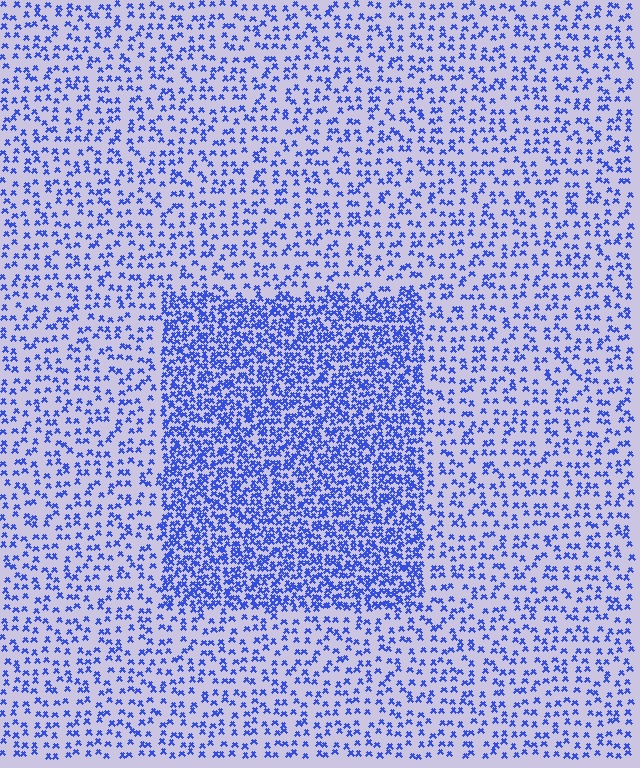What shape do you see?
I see a rectangle.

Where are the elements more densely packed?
The elements are more densely packed inside the rectangle boundary.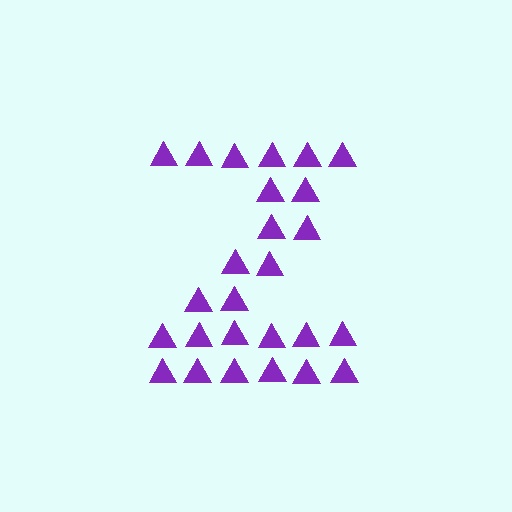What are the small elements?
The small elements are triangles.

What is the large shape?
The large shape is the letter Z.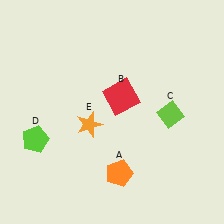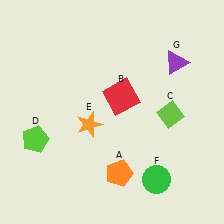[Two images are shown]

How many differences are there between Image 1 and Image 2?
There are 2 differences between the two images.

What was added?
A green circle (F), a purple triangle (G) were added in Image 2.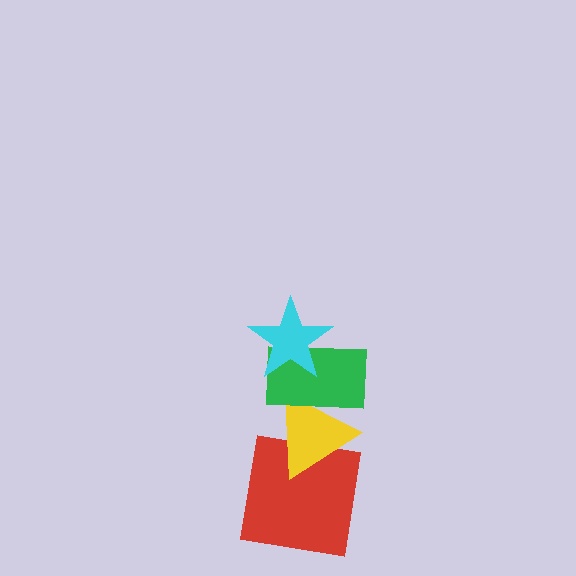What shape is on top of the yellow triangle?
The green rectangle is on top of the yellow triangle.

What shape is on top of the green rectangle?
The cyan star is on top of the green rectangle.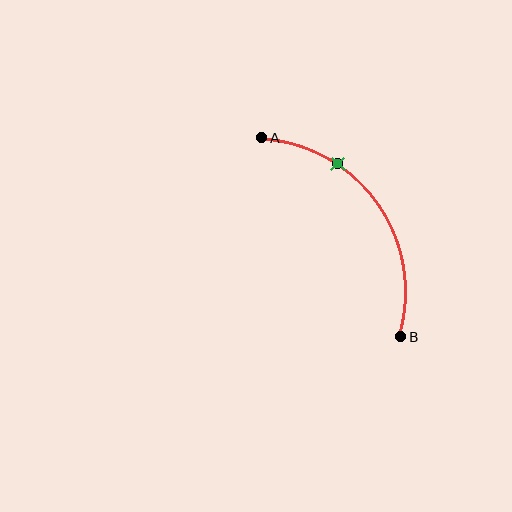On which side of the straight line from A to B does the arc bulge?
The arc bulges above and to the right of the straight line connecting A and B.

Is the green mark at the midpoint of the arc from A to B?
No. The green mark lies on the arc but is closer to endpoint A. The arc midpoint would be at the point on the curve equidistant along the arc from both A and B.